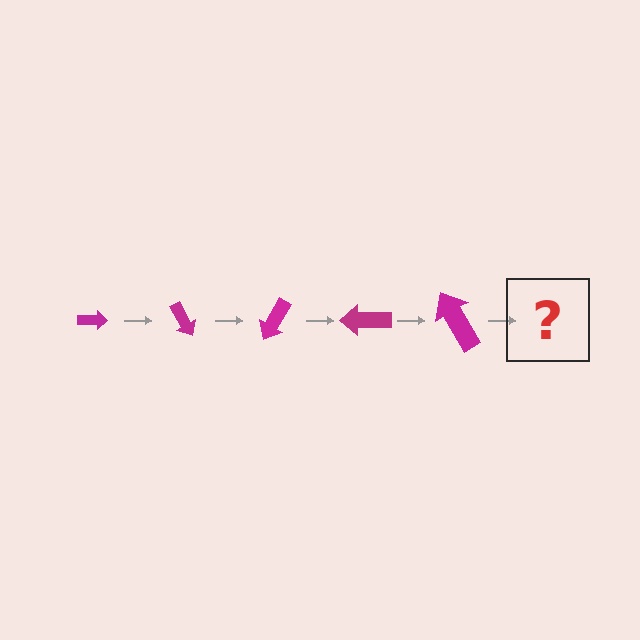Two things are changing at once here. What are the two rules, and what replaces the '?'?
The two rules are that the arrow grows larger each step and it rotates 60 degrees each step. The '?' should be an arrow, larger than the previous one and rotated 300 degrees from the start.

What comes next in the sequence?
The next element should be an arrow, larger than the previous one and rotated 300 degrees from the start.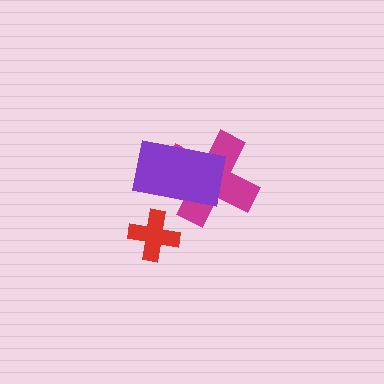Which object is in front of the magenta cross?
The purple rectangle is in front of the magenta cross.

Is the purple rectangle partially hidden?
No, no other shape covers it.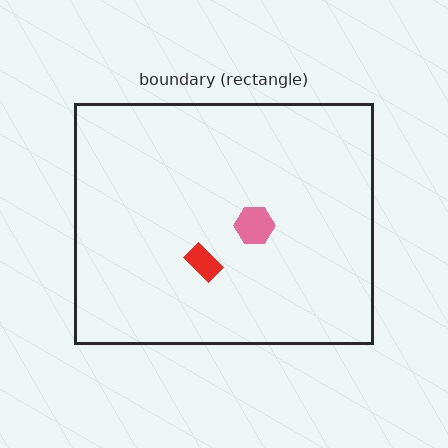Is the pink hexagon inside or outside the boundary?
Inside.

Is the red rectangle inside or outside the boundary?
Inside.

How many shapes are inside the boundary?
2 inside, 0 outside.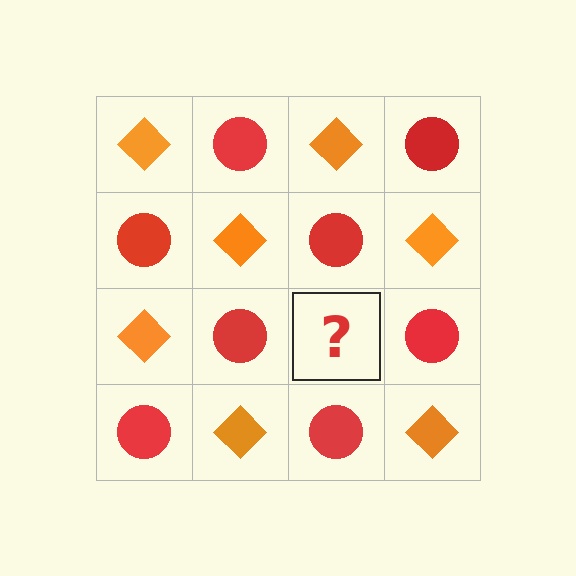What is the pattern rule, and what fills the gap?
The rule is that it alternates orange diamond and red circle in a checkerboard pattern. The gap should be filled with an orange diamond.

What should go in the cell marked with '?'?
The missing cell should contain an orange diamond.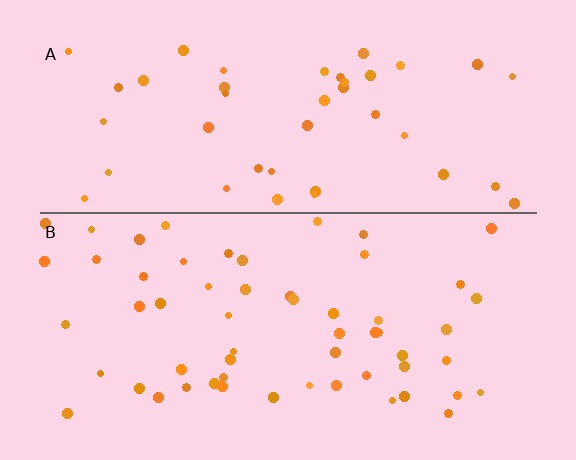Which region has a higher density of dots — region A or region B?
B (the bottom).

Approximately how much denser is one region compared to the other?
Approximately 1.4× — region B over region A.